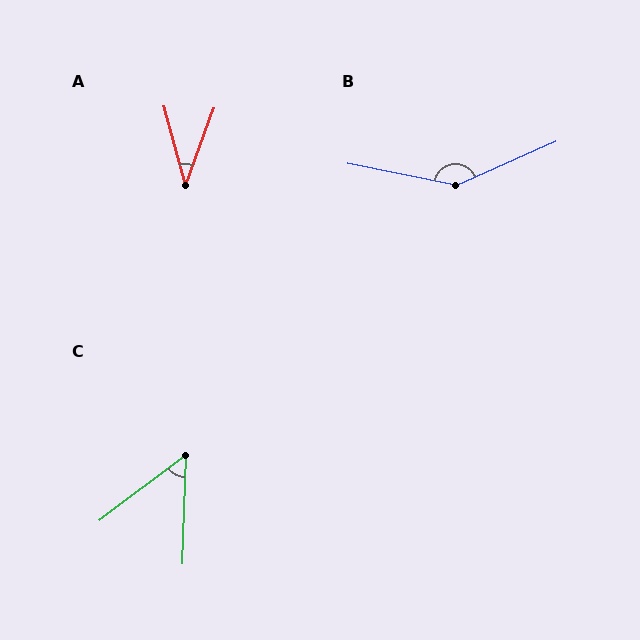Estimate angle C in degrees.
Approximately 51 degrees.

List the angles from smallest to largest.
A (35°), C (51°), B (145°).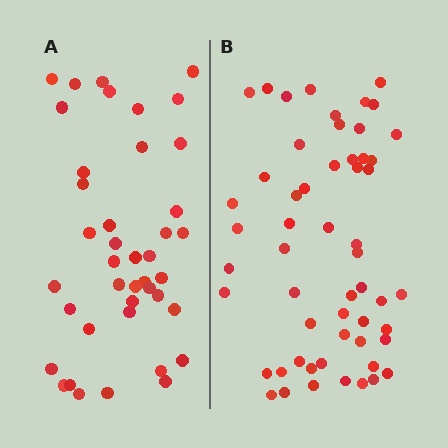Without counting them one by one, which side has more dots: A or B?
Region B (the right region) has more dots.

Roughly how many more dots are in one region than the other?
Region B has approximately 15 more dots than region A.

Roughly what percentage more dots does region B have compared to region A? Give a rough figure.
About 35% more.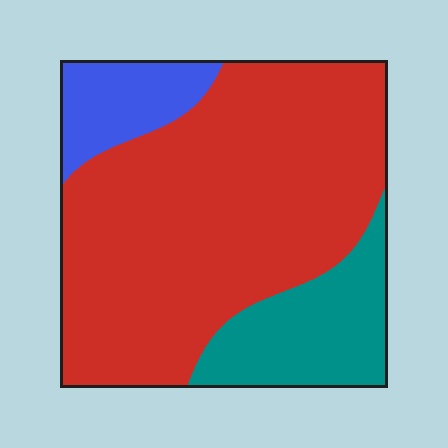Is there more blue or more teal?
Teal.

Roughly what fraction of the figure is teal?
Teal takes up about one fifth (1/5) of the figure.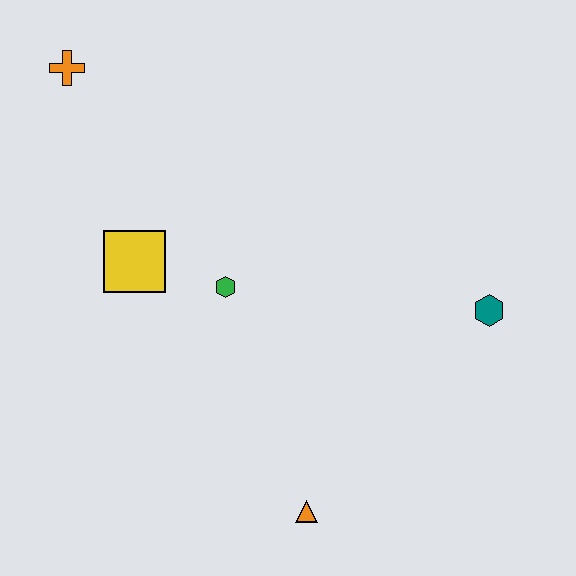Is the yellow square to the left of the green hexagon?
Yes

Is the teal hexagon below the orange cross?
Yes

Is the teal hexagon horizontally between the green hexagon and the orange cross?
No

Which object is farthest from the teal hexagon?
The orange cross is farthest from the teal hexagon.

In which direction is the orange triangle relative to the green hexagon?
The orange triangle is below the green hexagon.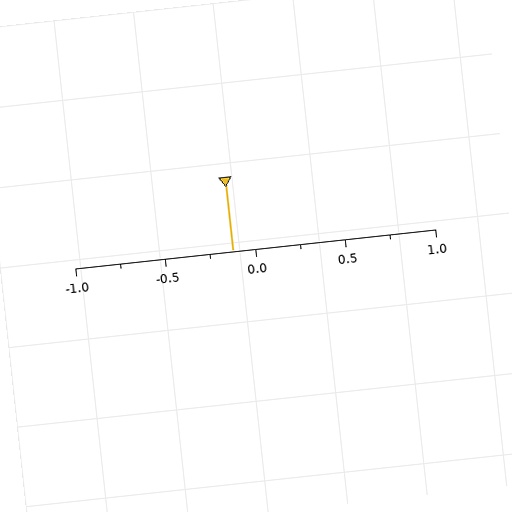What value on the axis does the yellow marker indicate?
The marker indicates approximately -0.12.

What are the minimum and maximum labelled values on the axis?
The axis runs from -1.0 to 1.0.